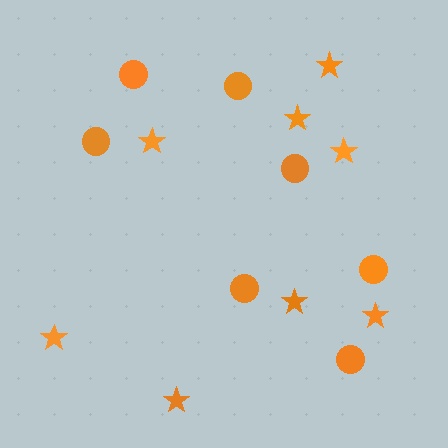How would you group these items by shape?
There are 2 groups: one group of stars (8) and one group of circles (7).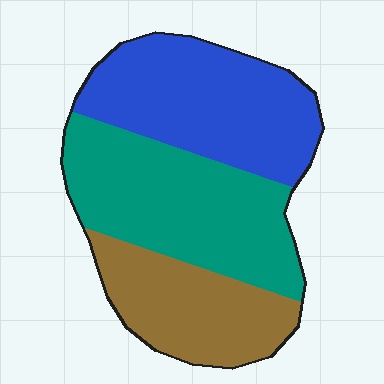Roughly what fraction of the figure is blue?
Blue covers 36% of the figure.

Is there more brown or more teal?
Teal.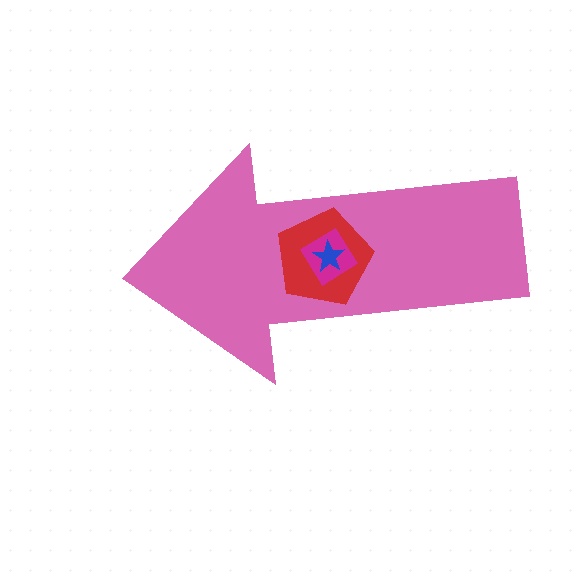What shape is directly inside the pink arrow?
The red pentagon.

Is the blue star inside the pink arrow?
Yes.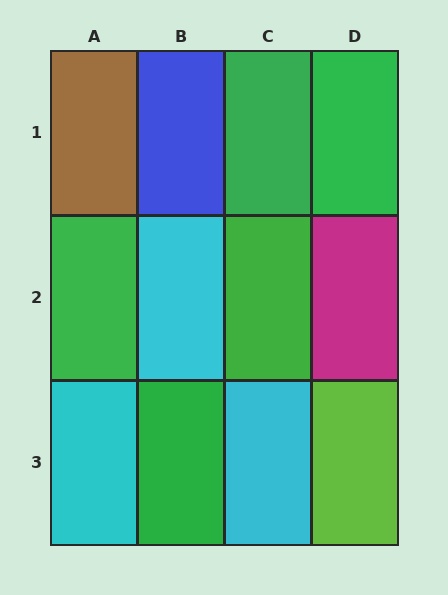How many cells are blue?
1 cell is blue.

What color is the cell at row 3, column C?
Cyan.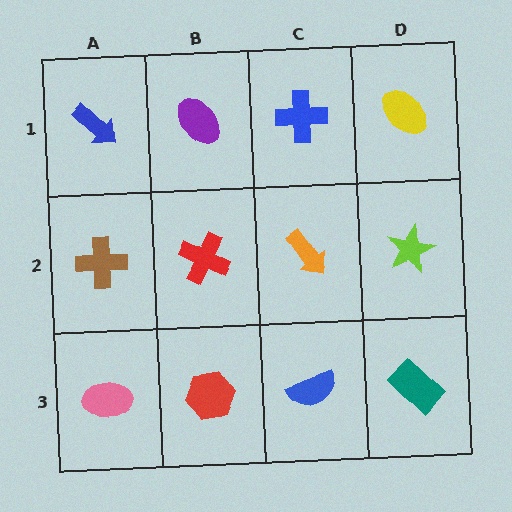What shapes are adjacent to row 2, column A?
A blue arrow (row 1, column A), a pink ellipse (row 3, column A), a red cross (row 2, column B).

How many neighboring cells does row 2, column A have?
3.